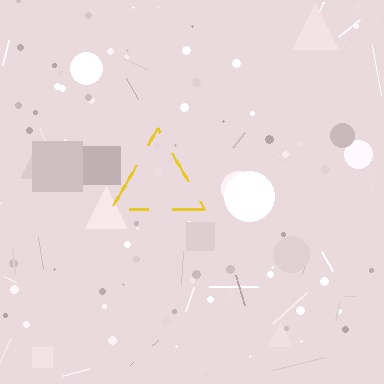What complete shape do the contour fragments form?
The contour fragments form a triangle.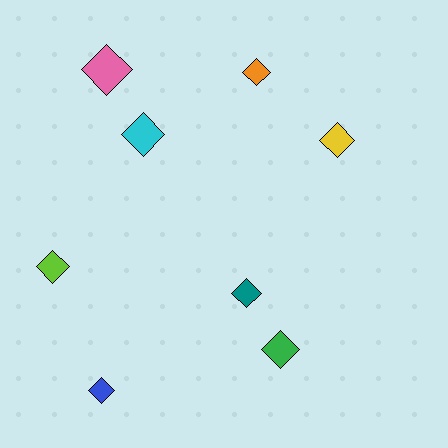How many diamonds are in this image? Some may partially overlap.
There are 8 diamonds.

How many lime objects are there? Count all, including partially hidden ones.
There is 1 lime object.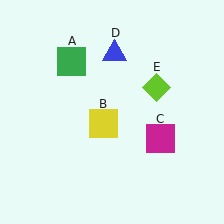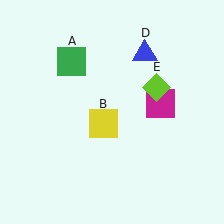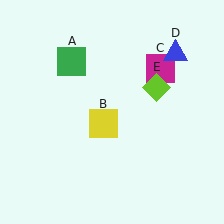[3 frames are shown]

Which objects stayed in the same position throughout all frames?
Green square (object A) and yellow square (object B) and lime diamond (object E) remained stationary.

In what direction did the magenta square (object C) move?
The magenta square (object C) moved up.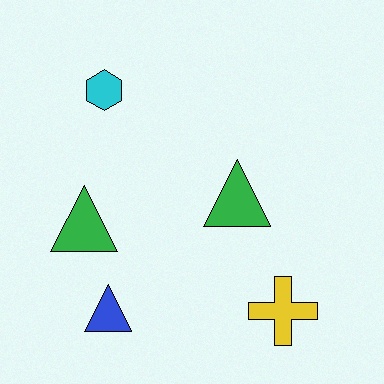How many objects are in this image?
There are 5 objects.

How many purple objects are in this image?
There are no purple objects.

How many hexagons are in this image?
There is 1 hexagon.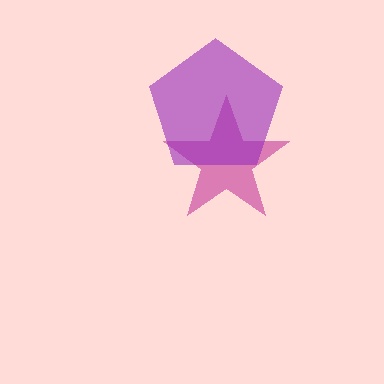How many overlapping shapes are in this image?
There are 2 overlapping shapes in the image.